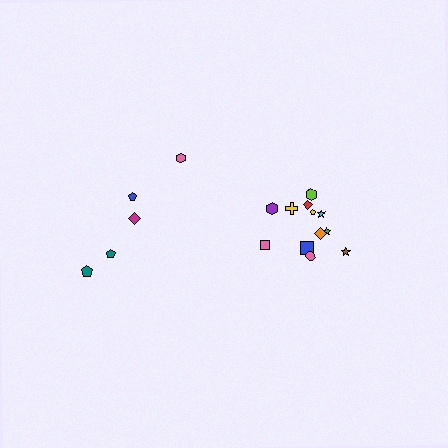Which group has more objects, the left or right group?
The right group.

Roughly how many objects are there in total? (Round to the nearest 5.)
Roughly 15 objects in total.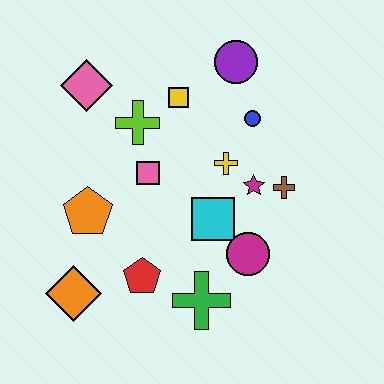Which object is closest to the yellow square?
The lime cross is closest to the yellow square.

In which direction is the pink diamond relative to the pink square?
The pink diamond is above the pink square.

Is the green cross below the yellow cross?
Yes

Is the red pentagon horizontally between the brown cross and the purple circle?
No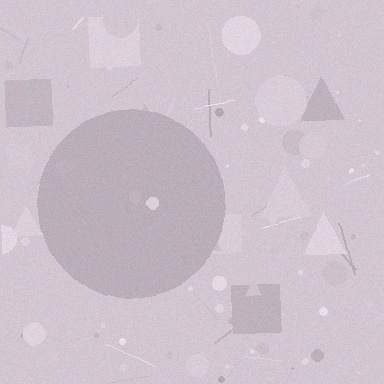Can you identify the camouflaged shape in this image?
The camouflaged shape is a circle.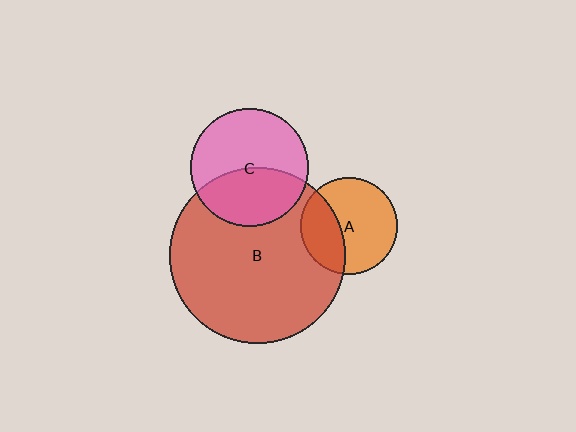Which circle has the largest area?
Circle B (red).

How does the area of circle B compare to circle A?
Approximately 3.2 times.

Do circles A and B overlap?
Yes.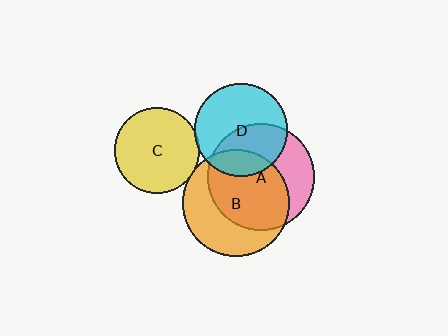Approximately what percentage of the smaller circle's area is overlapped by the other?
Approximately 20%.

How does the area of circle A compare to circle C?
Approximately 1.6 times.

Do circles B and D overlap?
Yes.